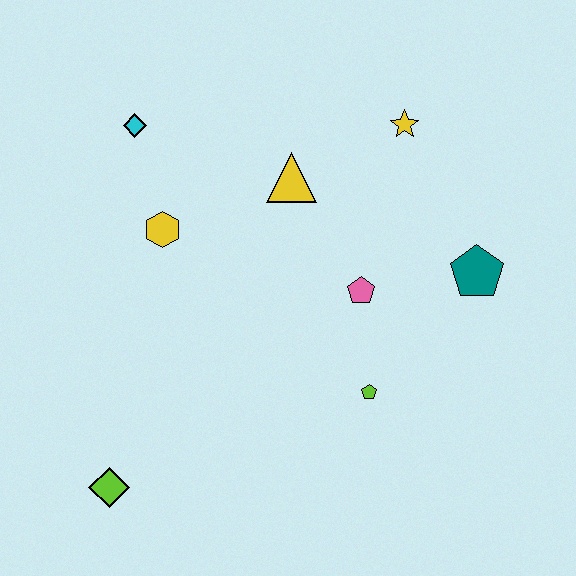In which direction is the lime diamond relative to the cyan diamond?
The lime diamond is below the cyan diamond.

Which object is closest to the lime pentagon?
The pink pentagon is closest to the lime pentagon.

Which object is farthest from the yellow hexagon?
The teal pentagon is farthest from the yellow hexagon.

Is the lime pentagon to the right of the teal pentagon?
No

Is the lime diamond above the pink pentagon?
No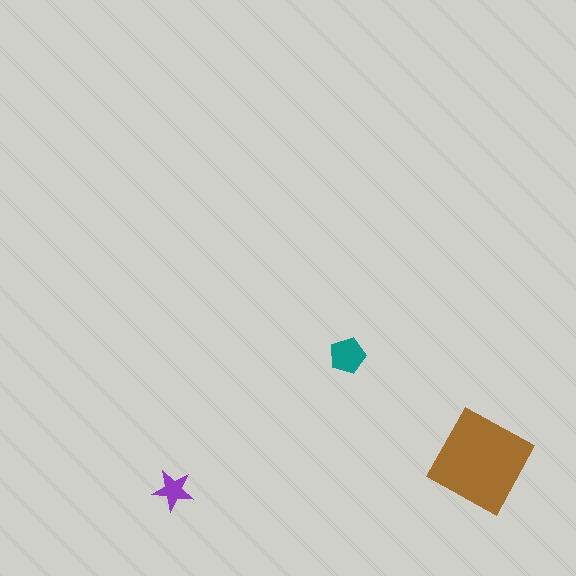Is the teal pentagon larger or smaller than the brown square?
Smaller.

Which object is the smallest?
The purple star.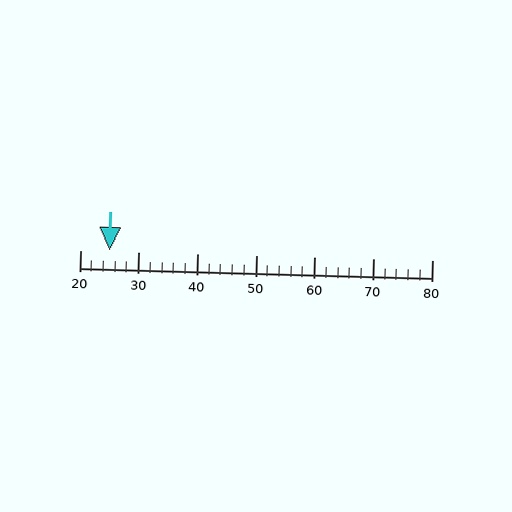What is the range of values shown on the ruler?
The ruler shows values from 20 to 80.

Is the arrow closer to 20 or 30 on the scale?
The arrow is closer to 30.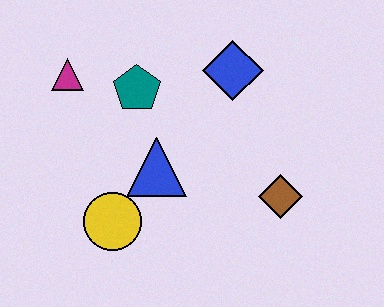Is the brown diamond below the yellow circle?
No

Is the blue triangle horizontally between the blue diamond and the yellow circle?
Yes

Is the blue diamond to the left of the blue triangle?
No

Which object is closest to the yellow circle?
The blue triangle is closest to the yellow circle.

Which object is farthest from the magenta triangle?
The brown diamond is farthest from the magenta triangle.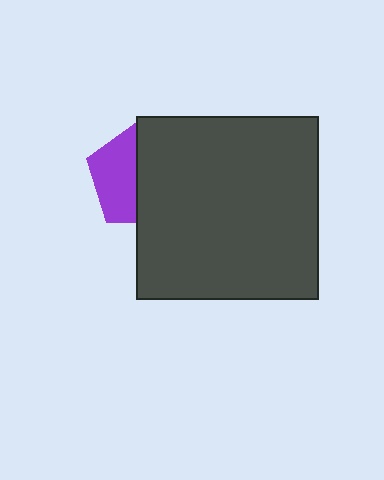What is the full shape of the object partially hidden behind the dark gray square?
The partially hidden object is a purple pentagon.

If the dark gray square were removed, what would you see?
You would see the complete purple pentagon.